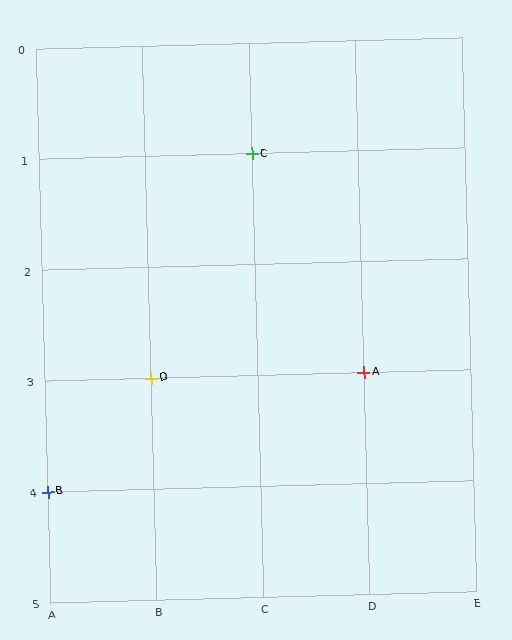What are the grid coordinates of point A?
Point A is at grid coordinates (D, 3).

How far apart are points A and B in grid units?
Points A and B are 3 columns and 1 row apart (about 3.2 grid units diagonally).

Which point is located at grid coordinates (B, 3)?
Point D is at (B, 3).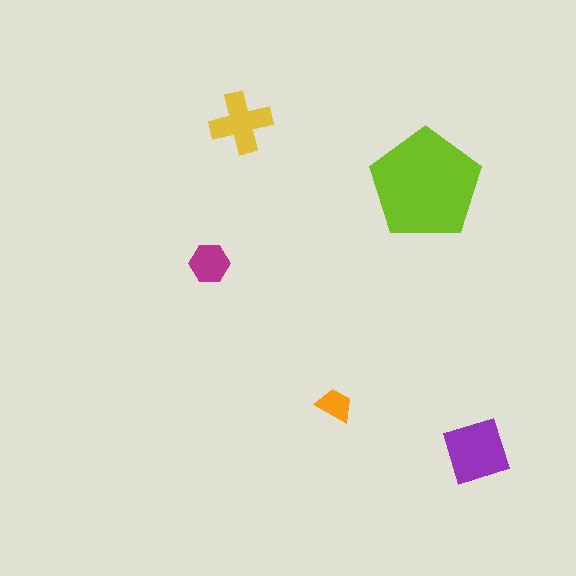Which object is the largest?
The lime pentagon.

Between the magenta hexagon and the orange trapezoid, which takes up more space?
The magenta hexagon.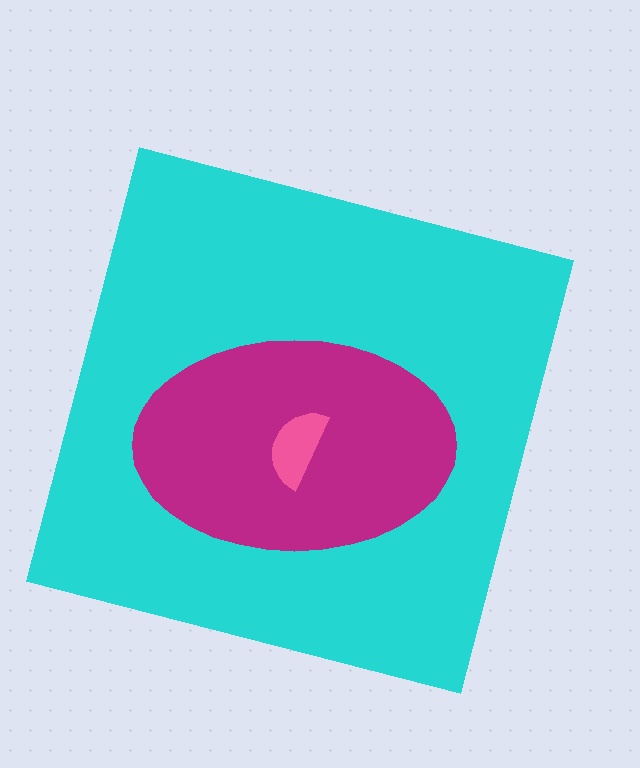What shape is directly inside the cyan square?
The magenta ellipse.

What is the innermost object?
The pink semicircle.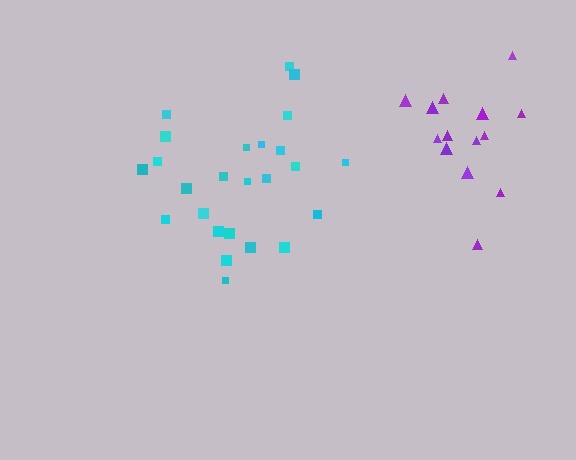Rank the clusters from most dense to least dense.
purple, cyan.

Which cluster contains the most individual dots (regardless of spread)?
Cyan (25).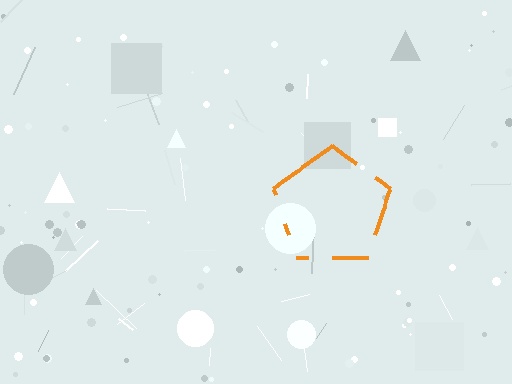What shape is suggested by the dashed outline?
The dashed outline suggests a pentagon.